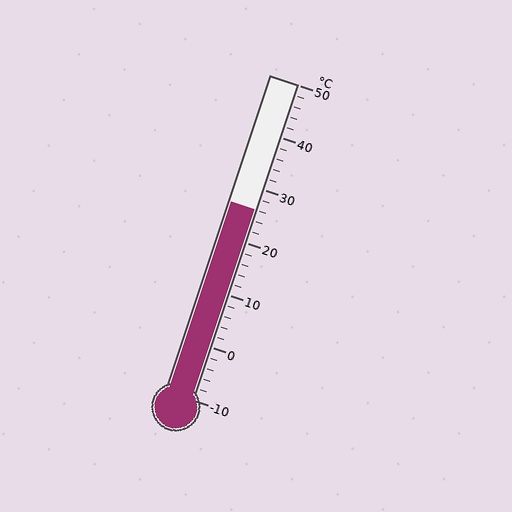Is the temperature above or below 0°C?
The temperature is above 0°C.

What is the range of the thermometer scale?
The thermometer scale ranges from -10°C to 50°C.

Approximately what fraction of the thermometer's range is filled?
The thermometer is filled to approximately 60% of its range.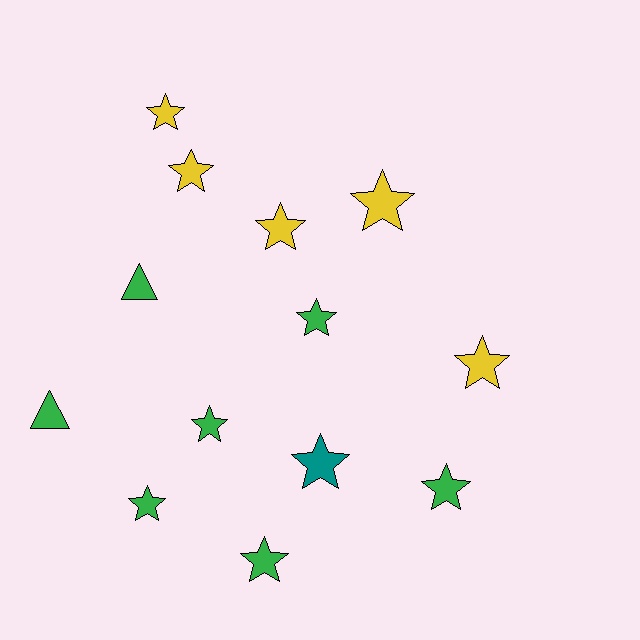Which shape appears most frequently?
Star, with 11 objects.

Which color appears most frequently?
Green, with 7 objects.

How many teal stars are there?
There is 1 teal star.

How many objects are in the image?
There are 13 objects.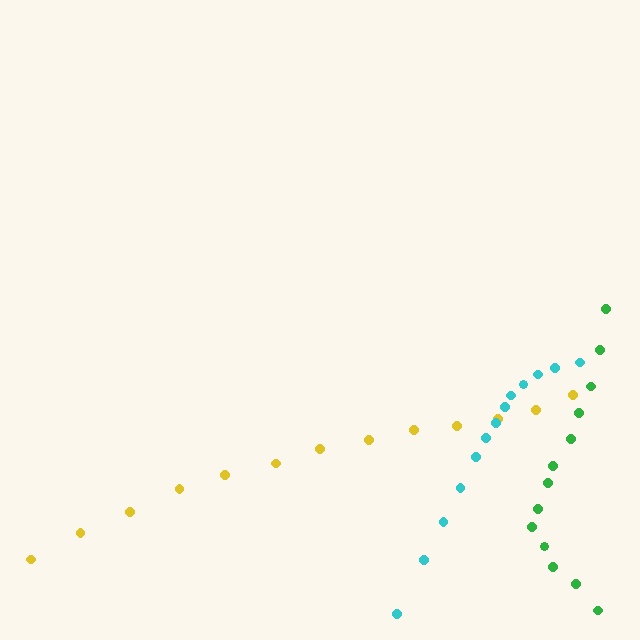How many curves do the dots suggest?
There are 3 distinct paths.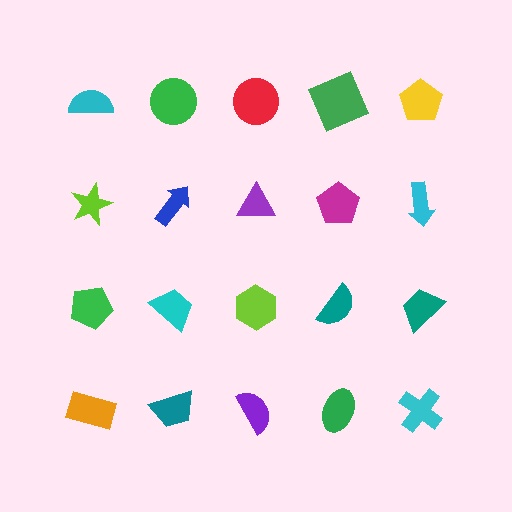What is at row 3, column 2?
A cyan trapezoid.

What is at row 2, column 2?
A blue arrow.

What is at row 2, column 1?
A lime star.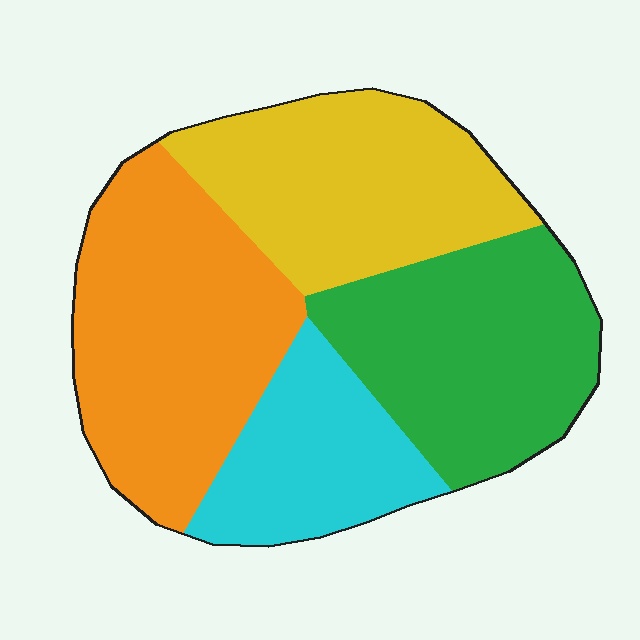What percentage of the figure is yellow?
Yellow takes up between a sixth and a third of the figure.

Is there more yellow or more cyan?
Yellow.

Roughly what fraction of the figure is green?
Green covers 26% of the figure.